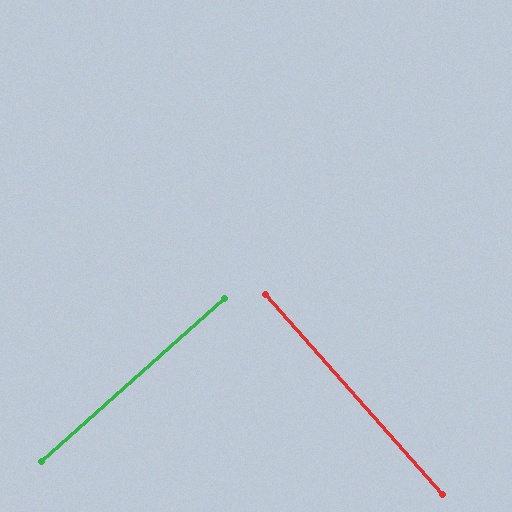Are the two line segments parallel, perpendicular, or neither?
Perpendicular — they meet at approximately 90°.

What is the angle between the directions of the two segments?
Approximately 90 degrees.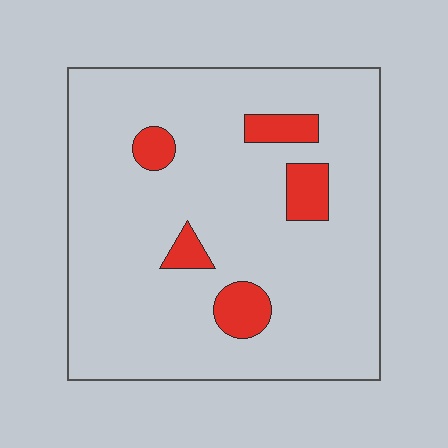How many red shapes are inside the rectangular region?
5.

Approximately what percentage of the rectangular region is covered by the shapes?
Approximately 10%.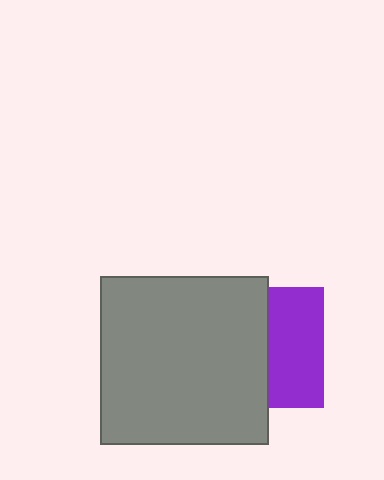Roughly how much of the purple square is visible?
About half of it is visible (roughly 45%).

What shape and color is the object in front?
The object in front is a gray square.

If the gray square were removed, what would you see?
You would see the complete purple square.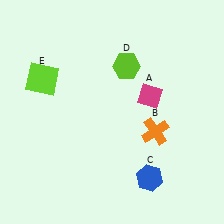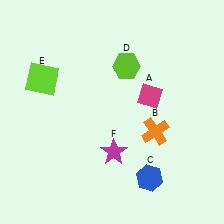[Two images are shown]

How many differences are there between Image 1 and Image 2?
There is 1 difference between the two images.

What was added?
A magenta star (F) was added in Image 2.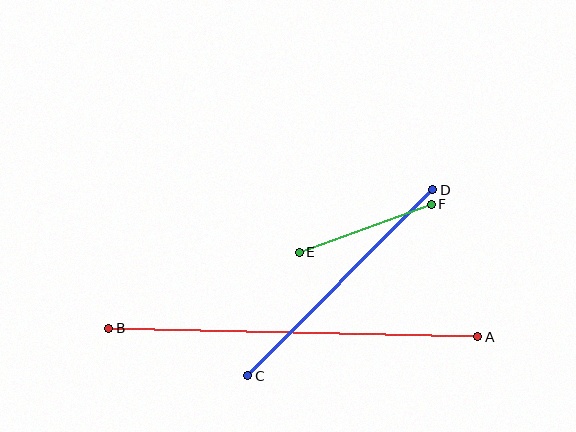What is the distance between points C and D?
The distance is approximately 262 pixels.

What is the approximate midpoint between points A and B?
The midpoint is at approximately (293, 332) pixels.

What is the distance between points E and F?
The distance is approximately 141 pixels.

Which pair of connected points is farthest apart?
Points A and B are farthest apart.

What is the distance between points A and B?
The distance is approximately 369 pixels.